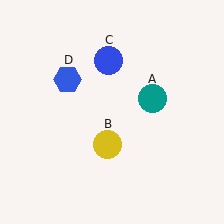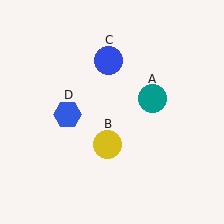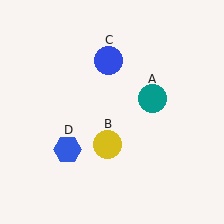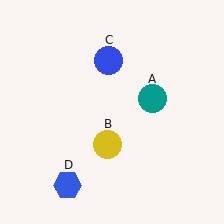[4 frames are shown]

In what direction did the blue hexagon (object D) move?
The blue hexagon (object D) moved down.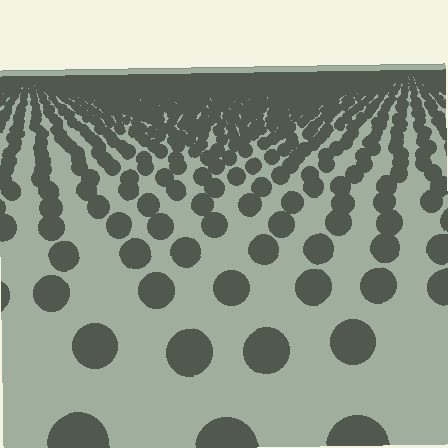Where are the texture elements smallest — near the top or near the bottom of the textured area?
Near the top.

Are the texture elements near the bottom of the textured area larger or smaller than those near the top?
Larger. Near the bottom, elements are closer to the viewer and appear at a bigger on-screen size.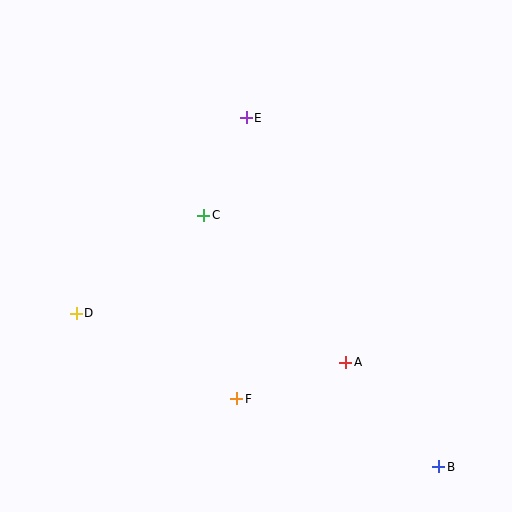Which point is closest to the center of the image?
Point C at (204, 215) is closest to the center.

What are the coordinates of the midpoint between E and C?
The midpoint between E and C is at (225, 166).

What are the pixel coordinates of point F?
Point F is at (237, 399).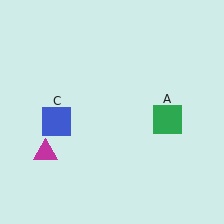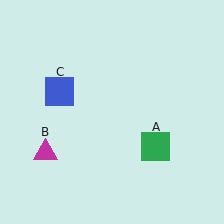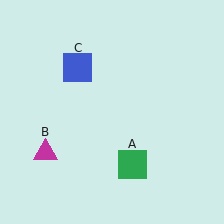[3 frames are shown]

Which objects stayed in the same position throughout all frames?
Magenta triangle (object B) remained stationary.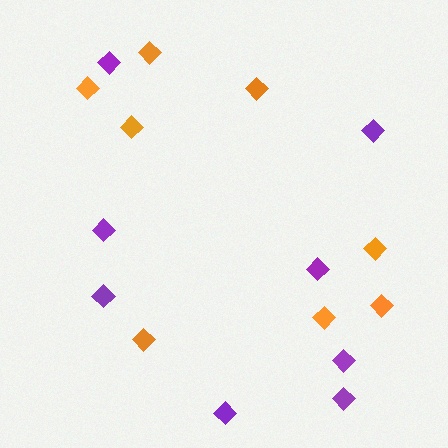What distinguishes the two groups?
There are 2 groups: one group of purple diamonds (8) and one group of orange diamonds (8).